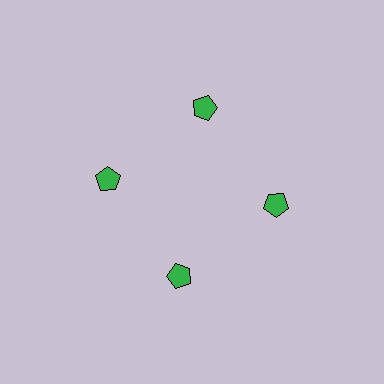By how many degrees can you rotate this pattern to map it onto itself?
The pattern maps onto itself every 90 degrees of rotation.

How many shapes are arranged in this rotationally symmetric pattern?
There are 4 shapes, arranged in 4 groups of 1.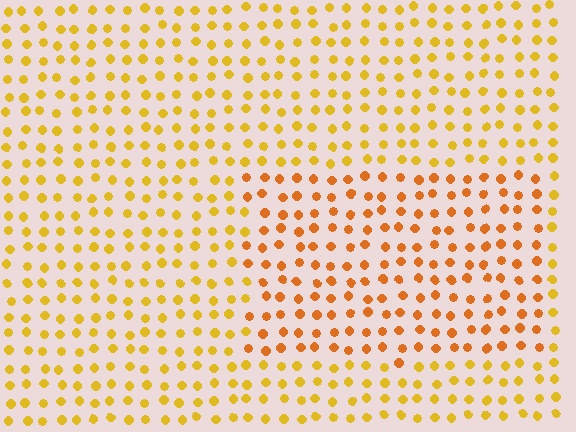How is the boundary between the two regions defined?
The boundary is defined purely by a slight shift in hue (about 23 degrees). Spacing, size, and orientation are identical on both sides.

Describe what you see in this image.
The image is filled with small yellow elements in a uniform arrangement. A rectangle-shaped region is visible where the elements are tinted to a slightly different hue, forming a subtle color boundary.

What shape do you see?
I see a rectangle.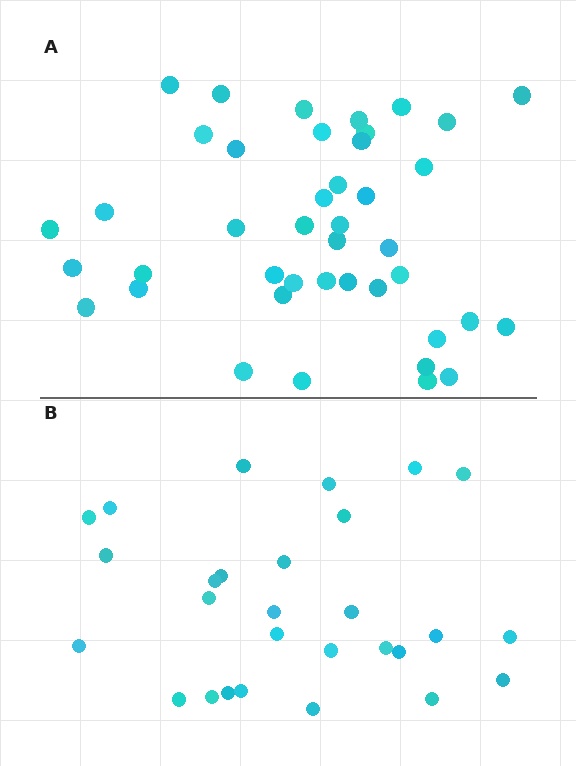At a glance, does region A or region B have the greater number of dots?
Region A (the top region) has more dots.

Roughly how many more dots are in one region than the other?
Region A has approximately 15 more dots than region B.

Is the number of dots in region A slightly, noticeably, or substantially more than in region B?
Region A has substantially more. The ratio is roughly 1.5 to 1.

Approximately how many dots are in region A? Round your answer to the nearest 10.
About 40 dots. (The exact count is 42, which rounds to 40.)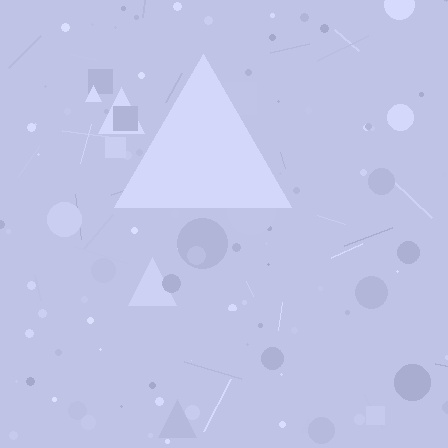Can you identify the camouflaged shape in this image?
The camouflaged shape is a triangle.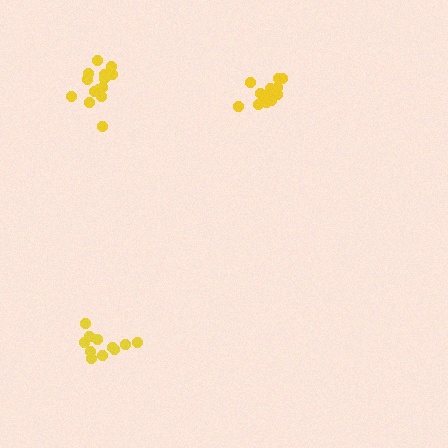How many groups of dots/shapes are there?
There are 3 groups.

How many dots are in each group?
Group 1: 14 dots, Group 2: 13 dots, Group 3: 11 dots (38 total).